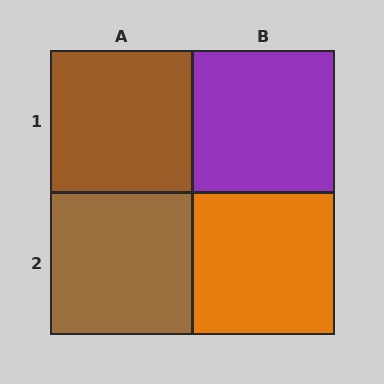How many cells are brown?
2 cells are brown.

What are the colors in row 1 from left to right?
Brown, purple.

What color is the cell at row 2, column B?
Orange.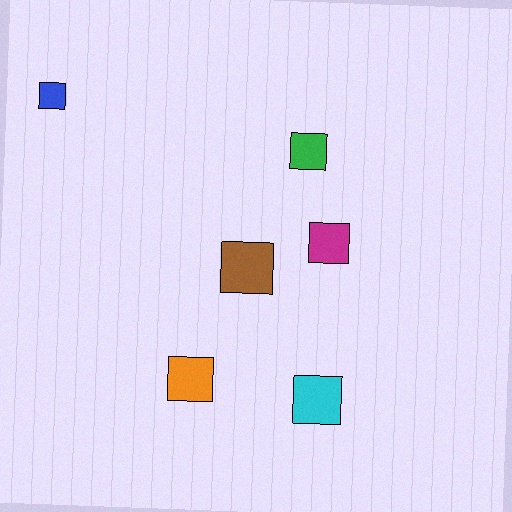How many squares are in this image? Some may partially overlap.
There are 6 squares.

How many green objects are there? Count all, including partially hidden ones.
There is 1 green object.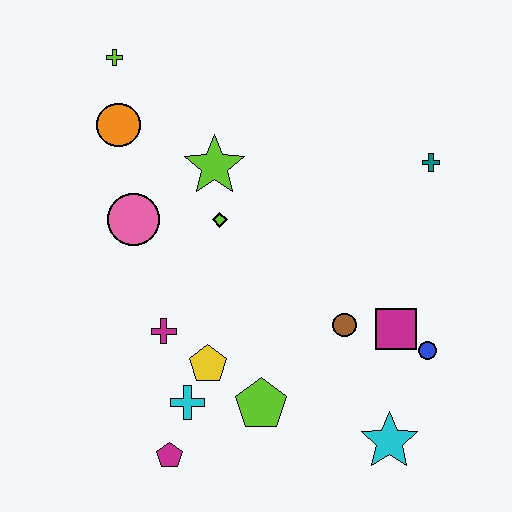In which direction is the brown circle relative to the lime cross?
The brown circle is below the lime cross.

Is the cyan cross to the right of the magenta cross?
Yes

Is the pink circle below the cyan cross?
No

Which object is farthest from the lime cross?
The cyan star is farthest from the lime cross.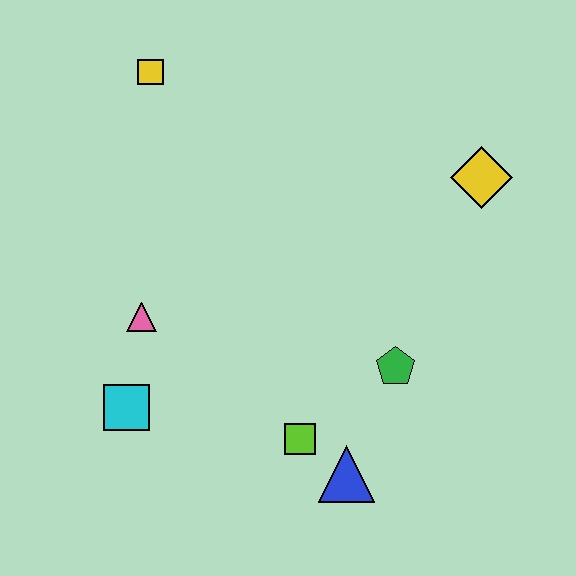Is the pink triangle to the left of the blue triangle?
Yes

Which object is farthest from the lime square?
The yellow square is farthest from the lime square.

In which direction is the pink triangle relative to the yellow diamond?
The pink triangle is to the left of the yellow diamond.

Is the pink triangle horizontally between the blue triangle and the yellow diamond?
No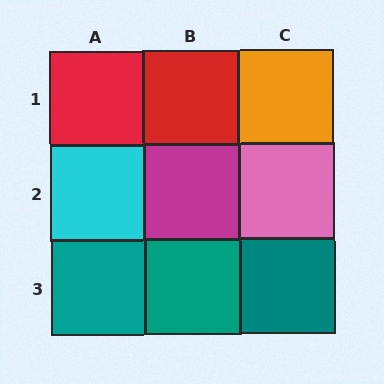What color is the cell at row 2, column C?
Pink.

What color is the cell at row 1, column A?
Red.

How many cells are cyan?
1 cell is cyan.